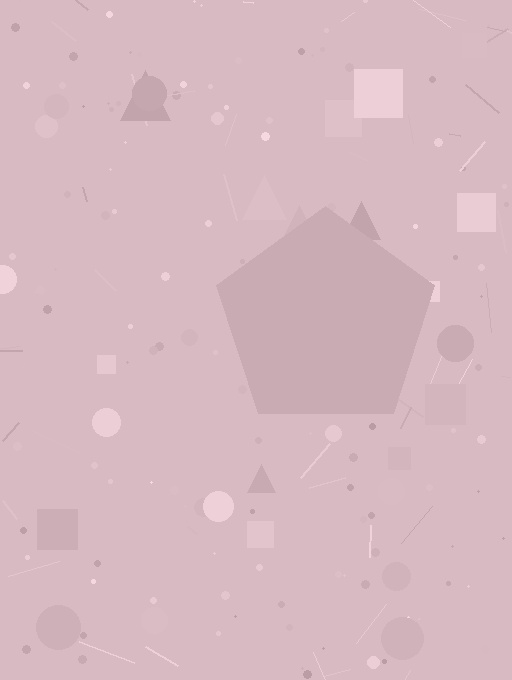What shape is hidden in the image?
A pentagon is hidden in the image.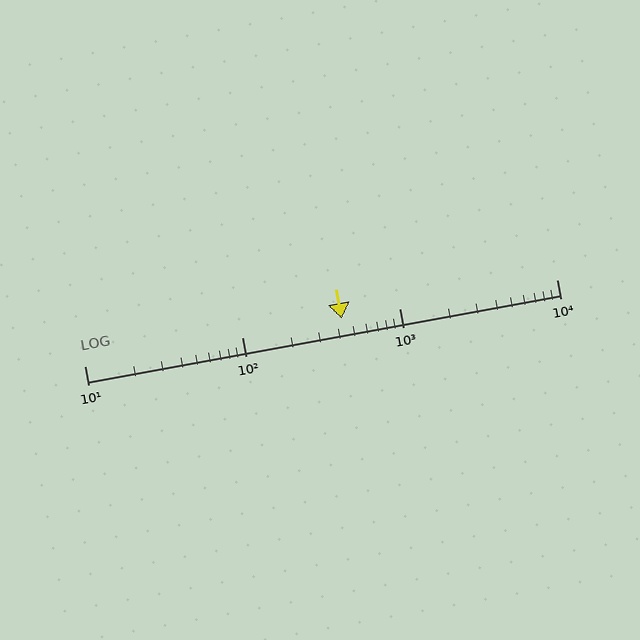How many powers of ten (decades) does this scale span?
The scale spans 3 decades, from 10 to 10000.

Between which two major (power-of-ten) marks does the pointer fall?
The pointer is between 100 and 1000.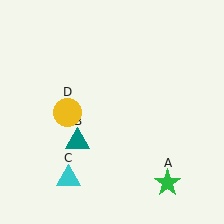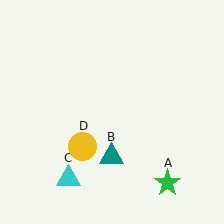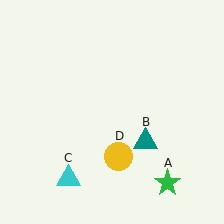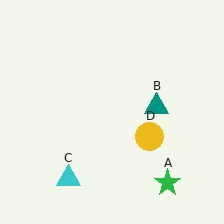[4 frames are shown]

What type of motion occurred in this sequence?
The teal triangle (object B), yellow circle (object D) rotated counterclockwise around the center of the scene.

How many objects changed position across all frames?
2 objects changed position: teal triangle (object B), yellow circle (object D).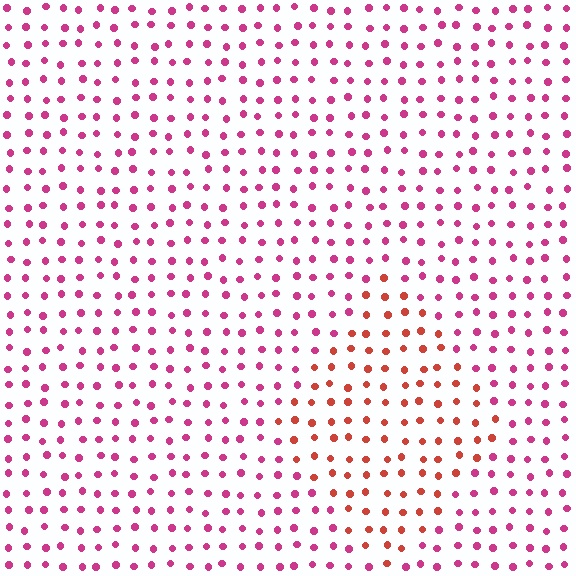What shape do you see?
I see a diamond.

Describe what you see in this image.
The image is filled with small magenta elements in a uniform arrangement. A diamond-shaped region is visible where the elements are tinted to a slightly different hue, forming a subtle color boundary.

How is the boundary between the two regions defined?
The boundary is defined purely by a slight shift in hue (about 38 degrees). Spacing, size, and orientation are identical on both sides.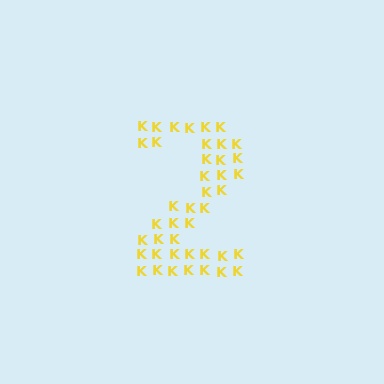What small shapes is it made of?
It is made of small letter K's.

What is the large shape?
The large shape is the digit 2.